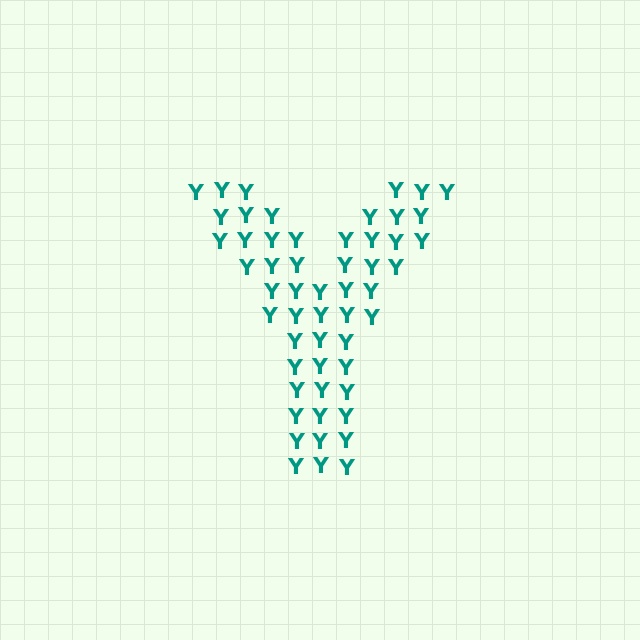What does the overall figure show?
The overall figure shows the letter Y.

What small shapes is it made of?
It is made of small letter Y's.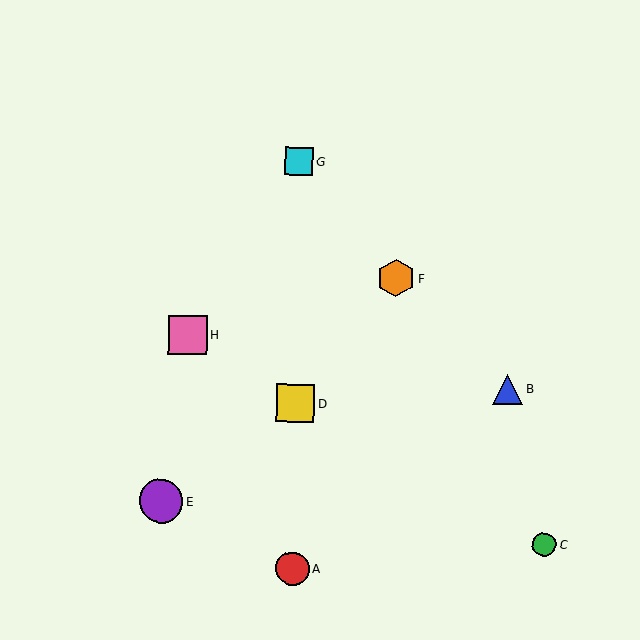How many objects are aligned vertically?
3 objects (A, D, G) are aligned vertically.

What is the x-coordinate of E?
Object E is at x≈161.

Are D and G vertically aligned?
Yes, both are at x≈295.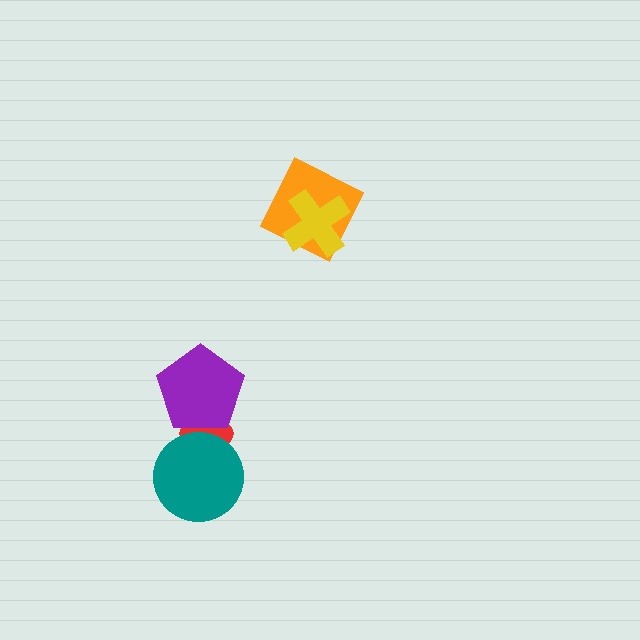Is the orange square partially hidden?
Yes, it is partially covered by another shape.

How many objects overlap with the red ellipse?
2 objects overlap with the red ellipse.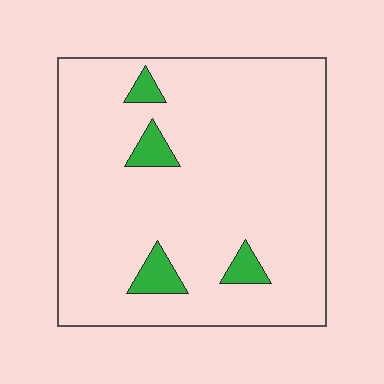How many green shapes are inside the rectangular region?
4.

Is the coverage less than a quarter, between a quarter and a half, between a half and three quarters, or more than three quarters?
Less than a quarter.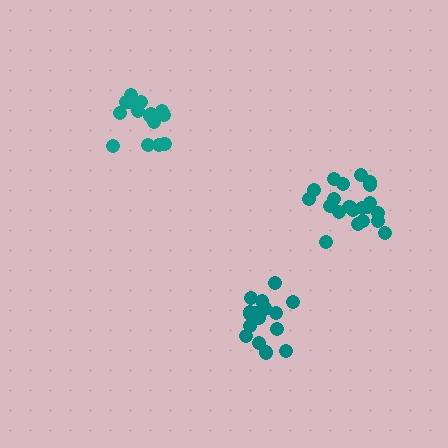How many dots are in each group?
Group 1: 15 dots, Group 2: 16 dots, Group 3: 21 dots (52 total).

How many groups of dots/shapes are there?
There are 3 groups.